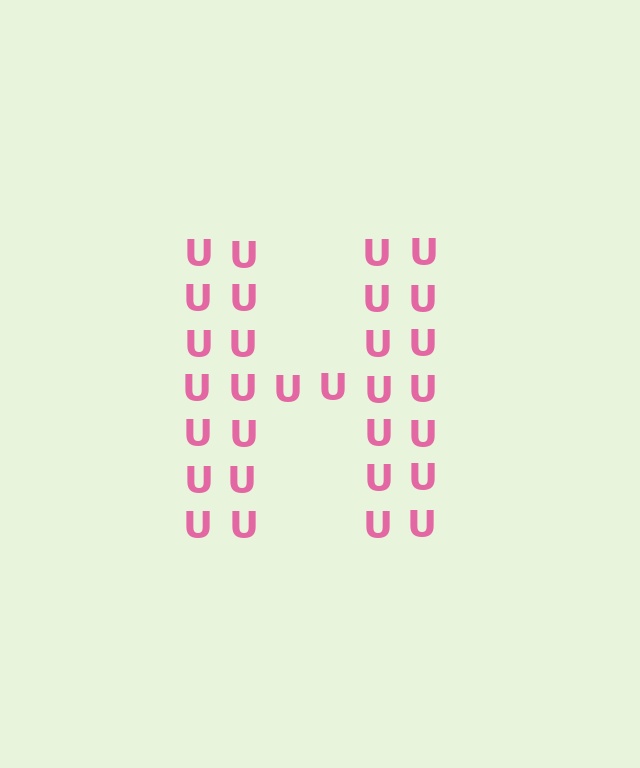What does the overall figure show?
The overall figure shows the letter H.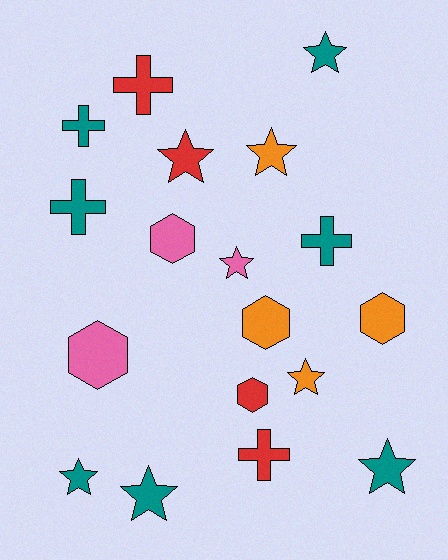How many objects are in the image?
There are 18 objects.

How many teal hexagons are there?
There are no teal hexagons.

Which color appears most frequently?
Teal, with 7 objects.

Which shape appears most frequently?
Star, with 8 objects.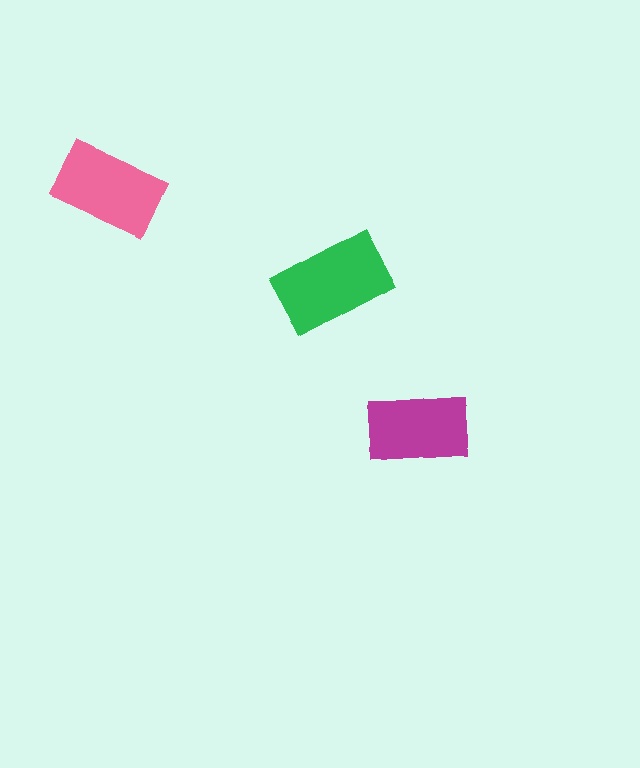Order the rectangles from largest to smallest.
the green one, the pink one, the magenta one.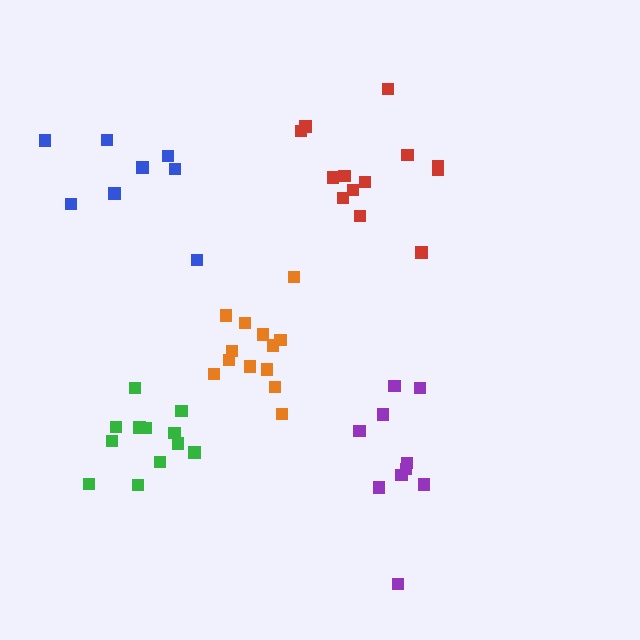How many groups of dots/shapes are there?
There are 5 groups.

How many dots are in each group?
Group 1: 13 dots, Group 2: 10 dots, Group 3: 13 dots, Group 4: 8 dots, Group 5: 12 dots (56 total).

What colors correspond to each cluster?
The clusters are colored: red, purple, orange, blue, green.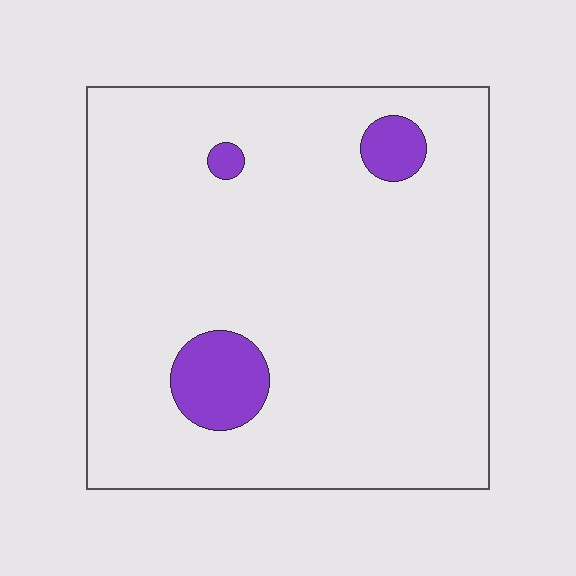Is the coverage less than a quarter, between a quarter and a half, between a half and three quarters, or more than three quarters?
Less than a quarter.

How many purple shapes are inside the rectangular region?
3.